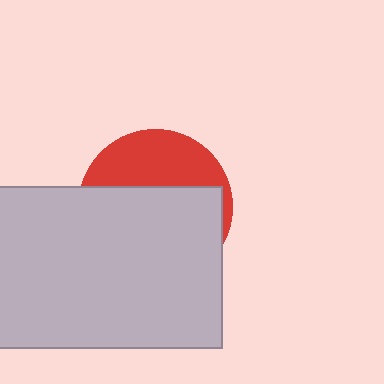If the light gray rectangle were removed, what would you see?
You would see the complete red circle.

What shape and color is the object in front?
The object in front is a light gray rectangle.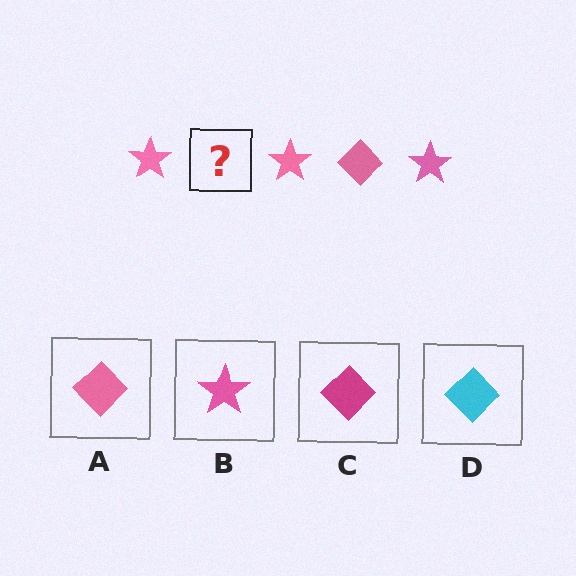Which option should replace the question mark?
Option A.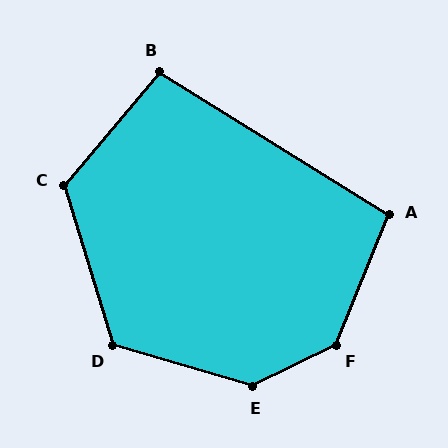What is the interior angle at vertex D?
Approximately 123 degrees (obtuse).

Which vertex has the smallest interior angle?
B, at approximately 98 degrees.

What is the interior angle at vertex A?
Approximately 100 degrees (obtuse).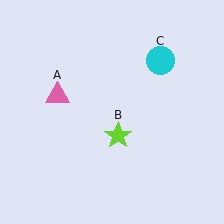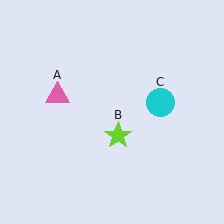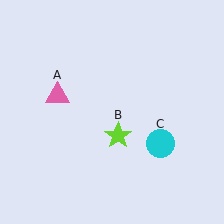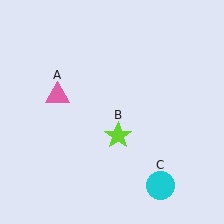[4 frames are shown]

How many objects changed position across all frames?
1 object changed position: cyan circle (object C).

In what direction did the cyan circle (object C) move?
The cyan circle (object C) moved down.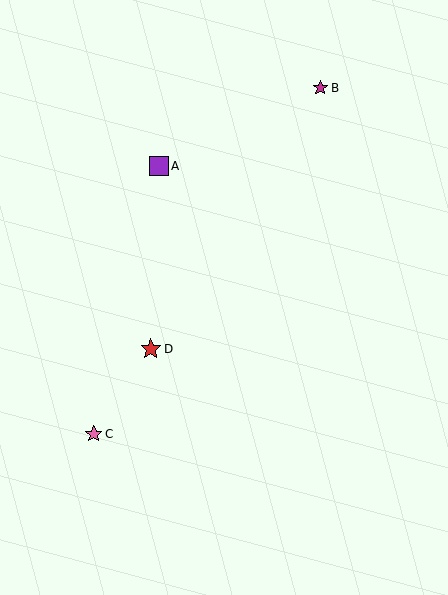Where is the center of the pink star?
The center of the pink star is at (94, 434).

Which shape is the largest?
The red star (labeled D) is the largest.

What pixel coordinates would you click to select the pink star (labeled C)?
Click at (94, 434) to select the pink star C.